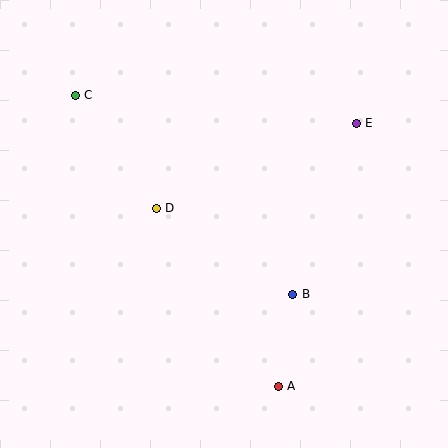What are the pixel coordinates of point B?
Point B is at (293, 294).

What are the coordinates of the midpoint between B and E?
The midpoint between B and E is at (325, 209).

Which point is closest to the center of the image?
Point D at (156, 208) is closest to the center.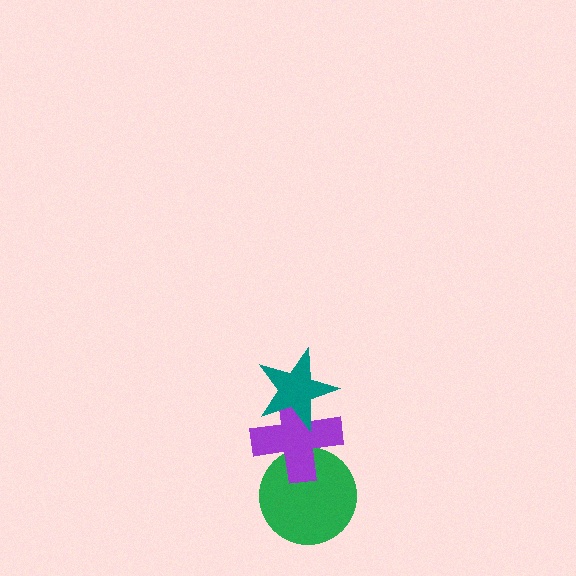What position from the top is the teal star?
The teal star is 1st from the top.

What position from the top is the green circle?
The green circle is 3rd from the top.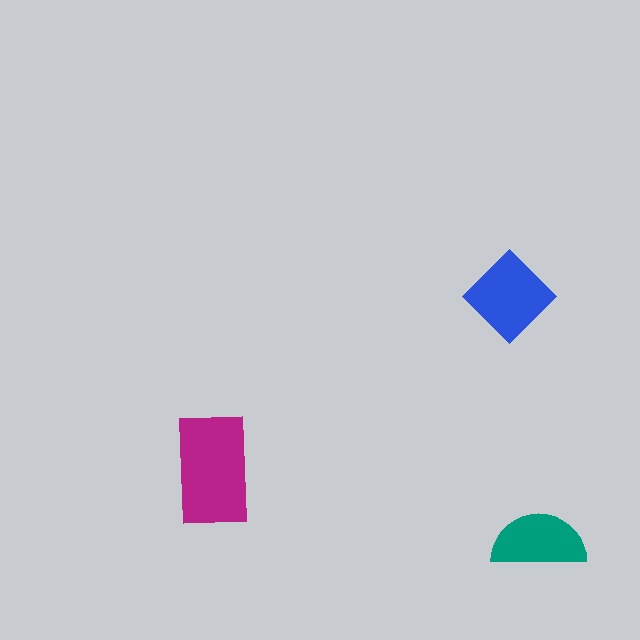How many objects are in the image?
There are 3 objects in the image.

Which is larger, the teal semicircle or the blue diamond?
The blue diamond.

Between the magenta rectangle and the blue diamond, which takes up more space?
The magenta rectangle.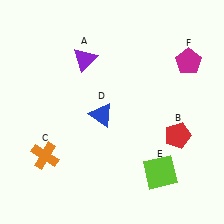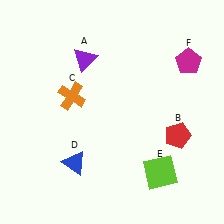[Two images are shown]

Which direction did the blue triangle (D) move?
The blue triangle (D) moved down.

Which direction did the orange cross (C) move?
The orange cross (C) moved up.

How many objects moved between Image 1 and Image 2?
2 objects moved between the two images.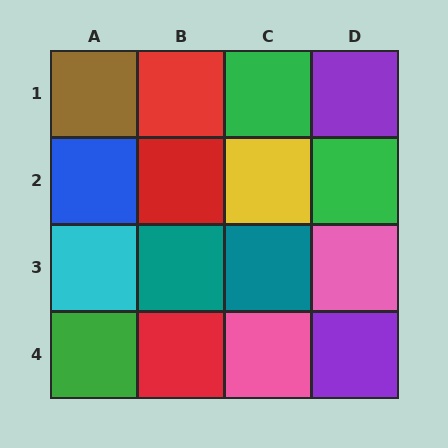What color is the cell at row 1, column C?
Green.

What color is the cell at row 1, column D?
Purple.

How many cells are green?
3 cells are green.